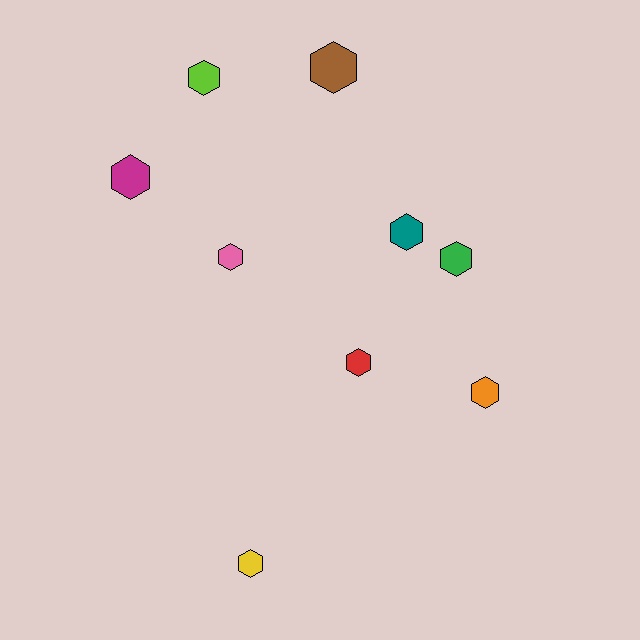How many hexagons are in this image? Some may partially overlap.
There are 9 hexagons.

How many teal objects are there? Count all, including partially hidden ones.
There is 1 teal object.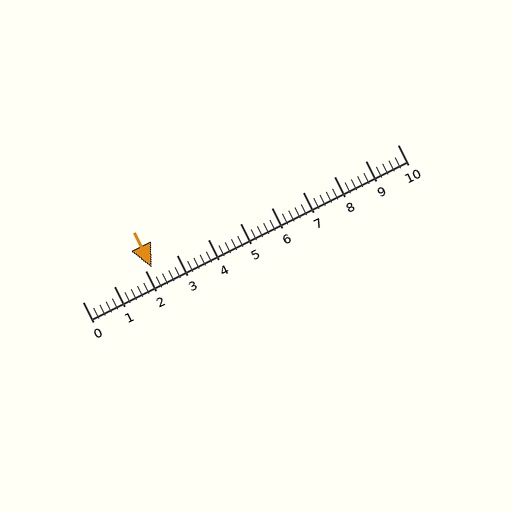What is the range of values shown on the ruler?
The ruler shows values from 0 to 10.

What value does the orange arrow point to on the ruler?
The orange arrow points to approximately 2.2.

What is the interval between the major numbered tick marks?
The major tick marks are spaced 1 units apart.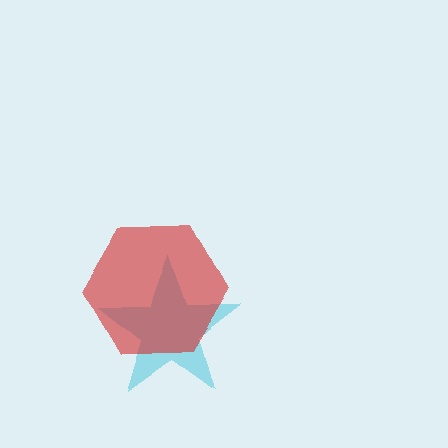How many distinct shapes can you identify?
There are 2 distinct shapes: a cyan star, a red hexagon.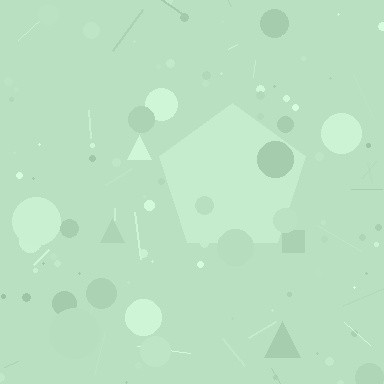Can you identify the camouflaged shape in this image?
The camouflaged shape is a pentagon.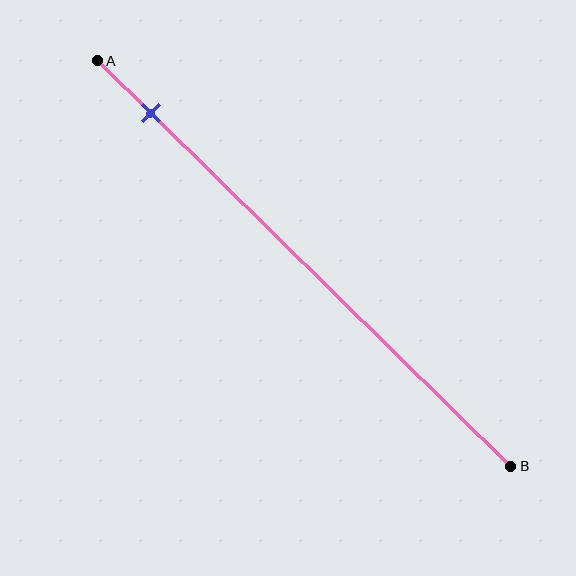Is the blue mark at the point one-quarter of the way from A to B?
No, the mark is at about 15% from A, not at the 25% one-quarter point.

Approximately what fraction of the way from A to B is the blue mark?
The blue mark is approximately 15% of the way from A to B.